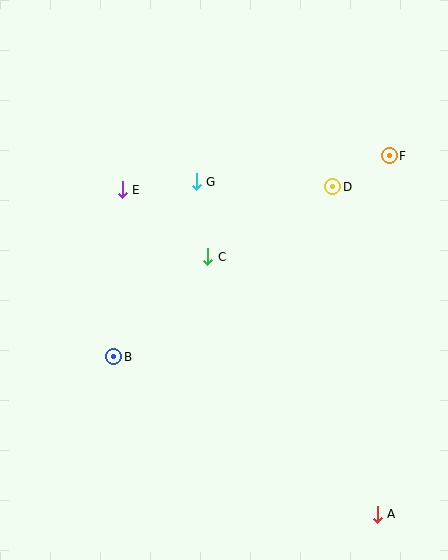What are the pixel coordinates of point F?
Point F is at (389, 156).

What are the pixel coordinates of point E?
Point E is at (122, 190).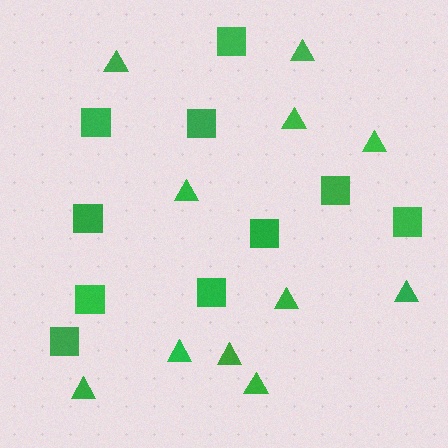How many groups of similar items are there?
There are 2 groups: one group of squares (10) and one group of triangles (11).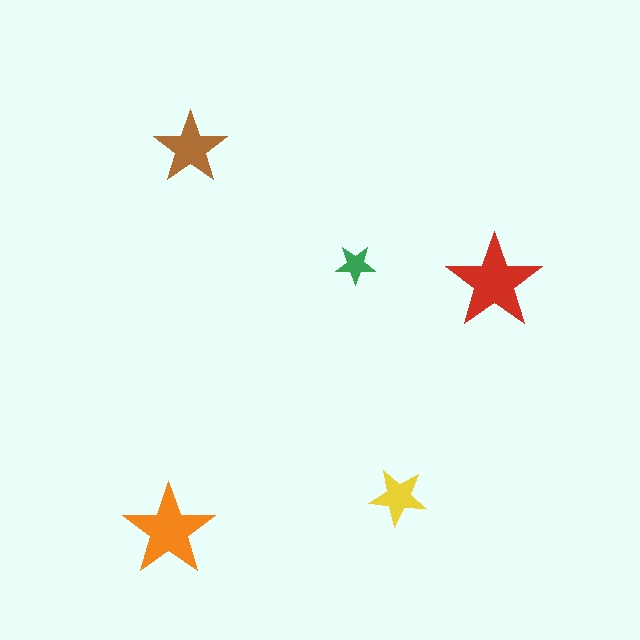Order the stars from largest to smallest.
the red one, the orange one, the brown one, the yellow one, the green one.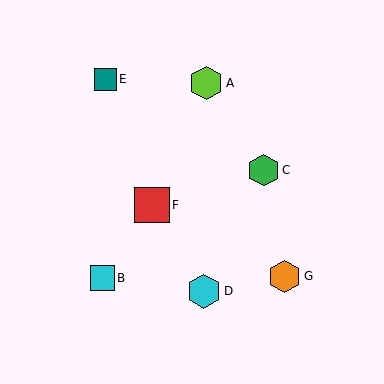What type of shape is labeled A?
Shape A is a lime hexagon.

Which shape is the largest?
The red square (labeled F) is the largest.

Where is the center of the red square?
The center of the red square is at (152, 205).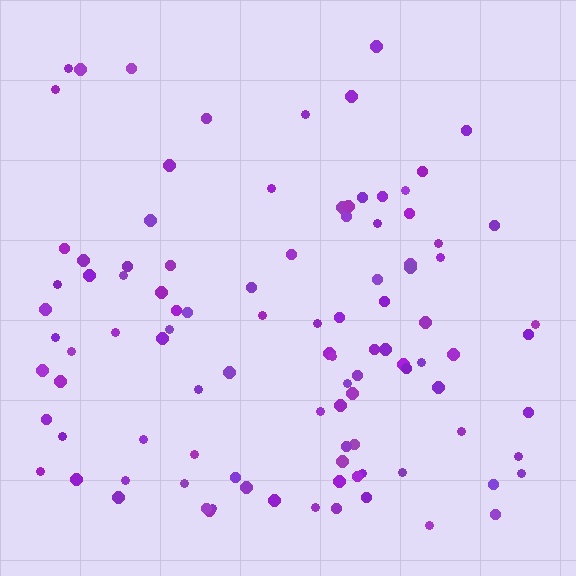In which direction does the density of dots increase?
From top to bottom, with the bottom side densest.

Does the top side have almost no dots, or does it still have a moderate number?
Still a moderate number, just noticeably fewer than the bottom.